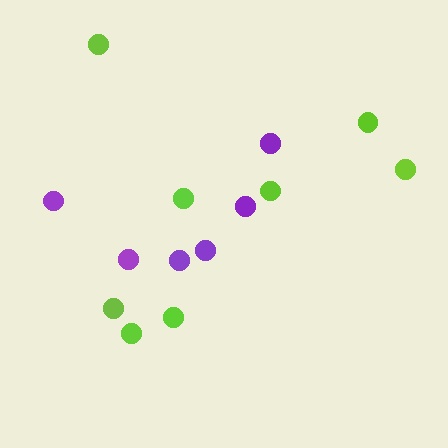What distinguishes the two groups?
There are 2 groups: one group of purple circles (6) and one group of lime circles (8).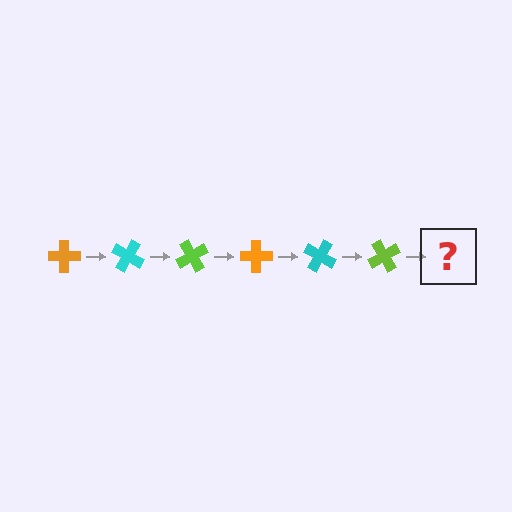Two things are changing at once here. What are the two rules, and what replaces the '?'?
The two rules are that it rotates 30 degrees each step and the color cycles through orange, cyan, and lime. The '?' should be an orange cross, rotated 180 degrees from the start.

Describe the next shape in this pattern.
It should be an orange cross, rotated 180 degrees from the start.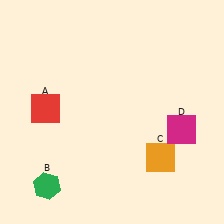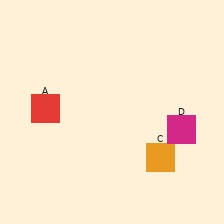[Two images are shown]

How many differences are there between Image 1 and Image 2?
There is 1 difference between the two images.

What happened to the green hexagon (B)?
The green hexagon (B) was removed in Image 2. It was in the bottom-left area of Image 1.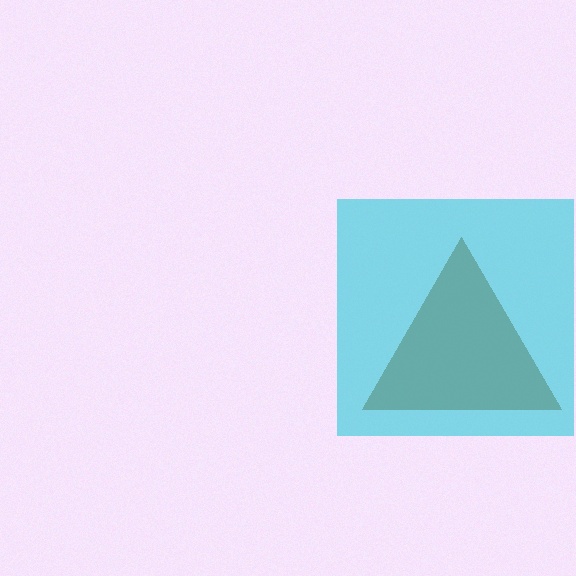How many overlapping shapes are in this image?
There are 2 overlapping shapes in the image.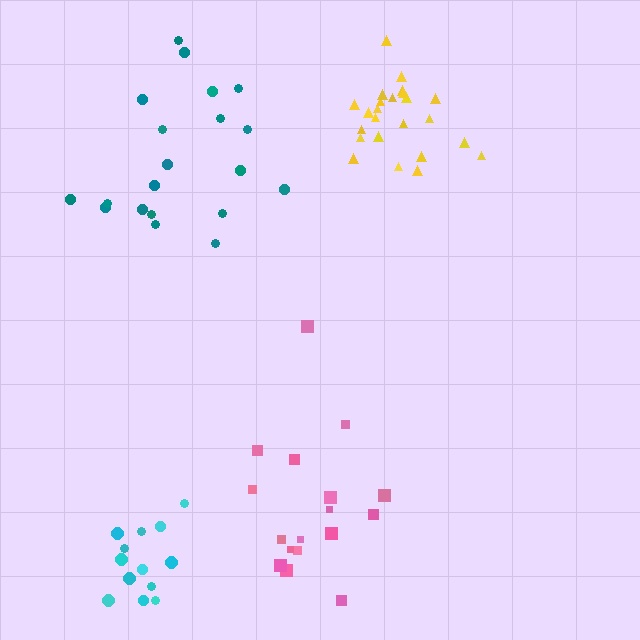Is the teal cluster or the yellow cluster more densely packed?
Yellow.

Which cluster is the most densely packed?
Yellow.